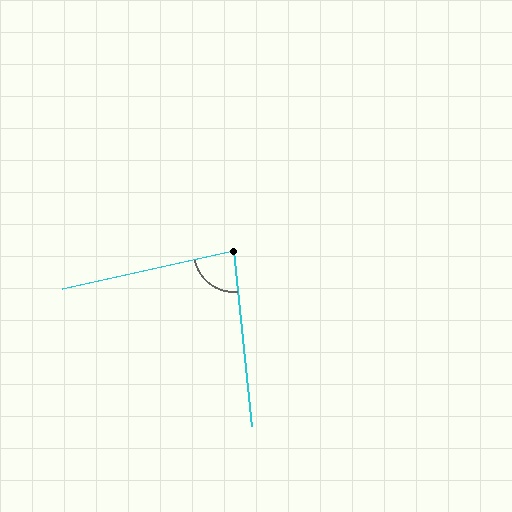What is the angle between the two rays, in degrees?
Approximately 83 degrees.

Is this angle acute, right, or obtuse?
It is acute.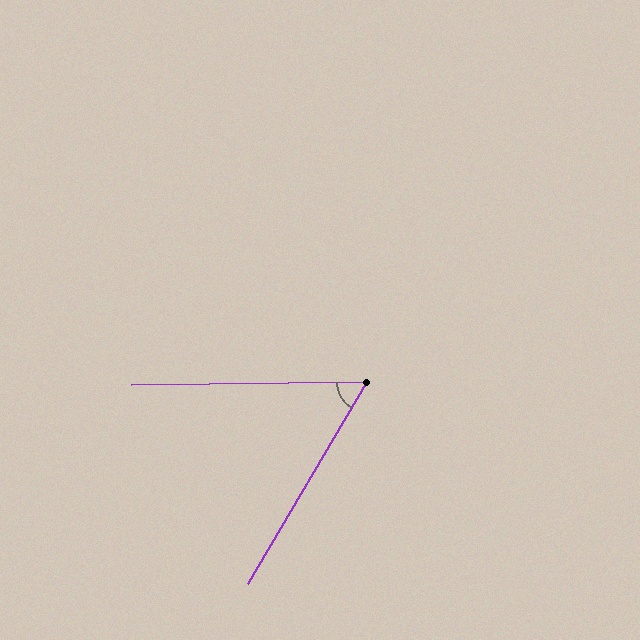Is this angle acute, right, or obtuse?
It is acute.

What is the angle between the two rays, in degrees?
Approximately 59 degrees.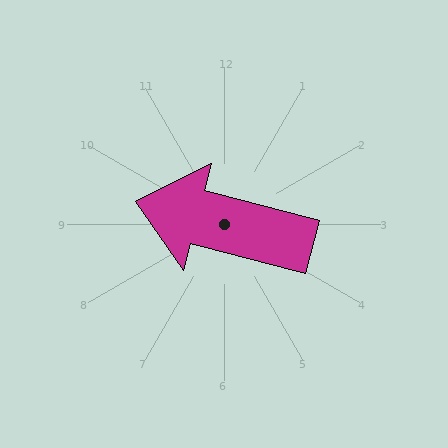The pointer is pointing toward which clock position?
Roughly 9 o'clock.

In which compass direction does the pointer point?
West.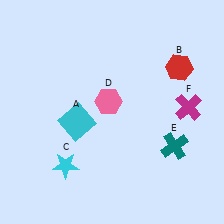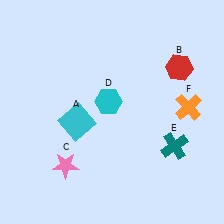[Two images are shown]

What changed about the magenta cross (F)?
In Image 1, F is magenta. In Image 2, it changed to orange.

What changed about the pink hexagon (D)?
In Image 1, D is pink. In Image 2, it changed to cyan.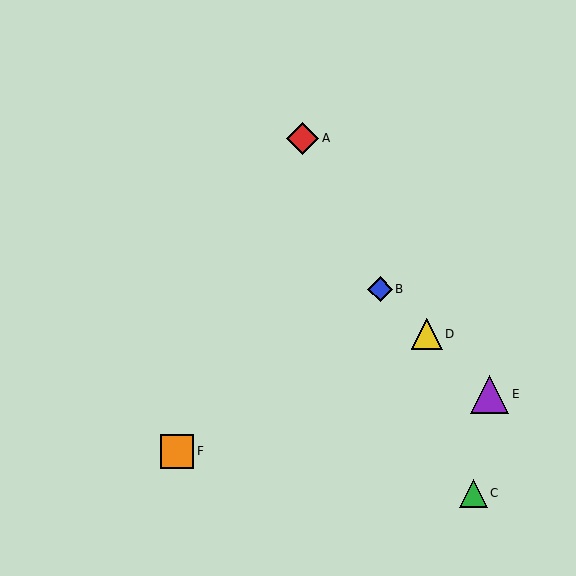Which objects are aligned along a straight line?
Objects B, D, E are aligned along a straight line.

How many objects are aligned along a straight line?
3 objects (B, D, E) are aligned along a straight line.